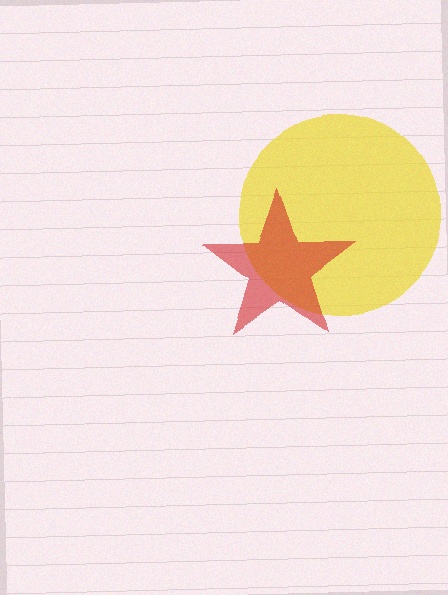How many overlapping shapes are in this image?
There are 2 overlapping shapes in the image.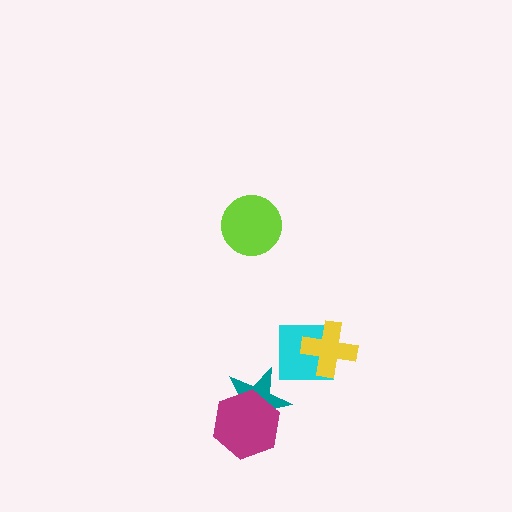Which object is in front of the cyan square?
The yellow cross is in front of the cyan square.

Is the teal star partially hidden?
Yes, it is partially covered by another shape.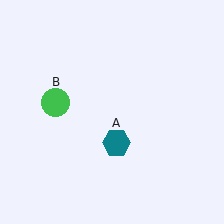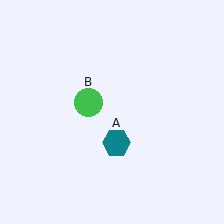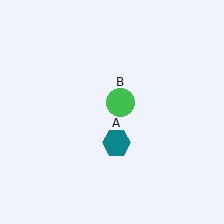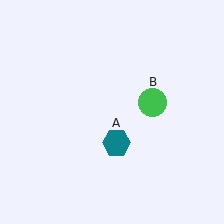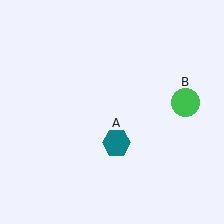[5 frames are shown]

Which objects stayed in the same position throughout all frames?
Teal hexagon (object A) remained stationary.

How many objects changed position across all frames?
1 object changed position: green circle (object B).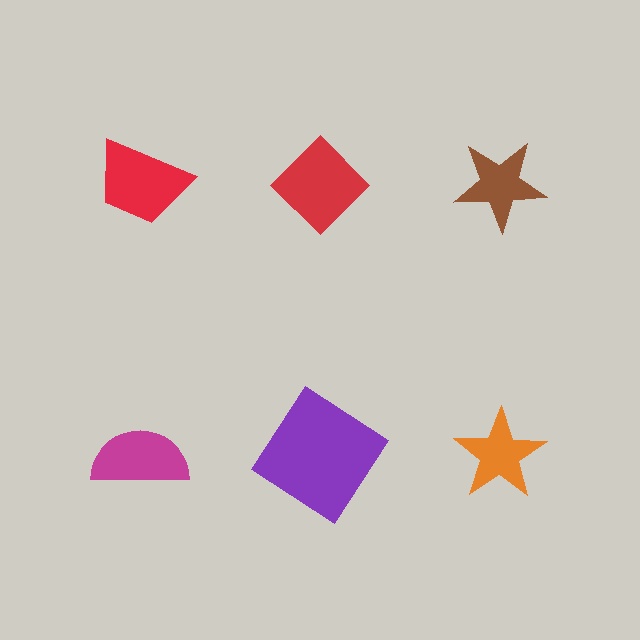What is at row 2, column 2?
A purple diamond.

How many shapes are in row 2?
3 shapes.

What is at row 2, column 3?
An orange star.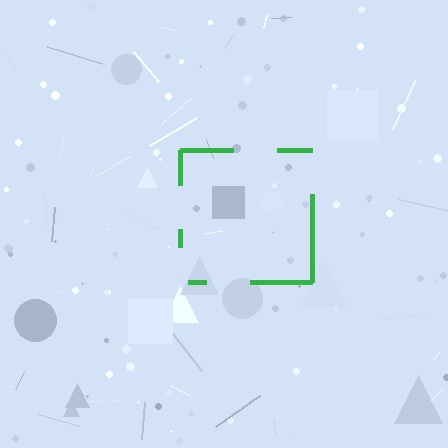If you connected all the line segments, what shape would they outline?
They would outline a square.